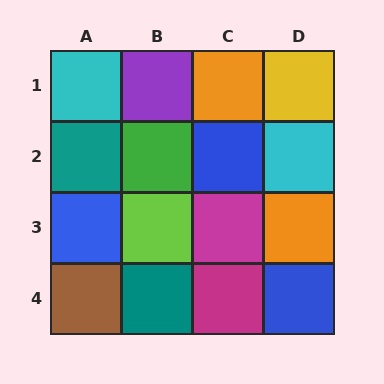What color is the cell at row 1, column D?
Yellow.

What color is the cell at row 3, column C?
Magenta.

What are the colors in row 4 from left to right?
Brown, teal, magenta, blue.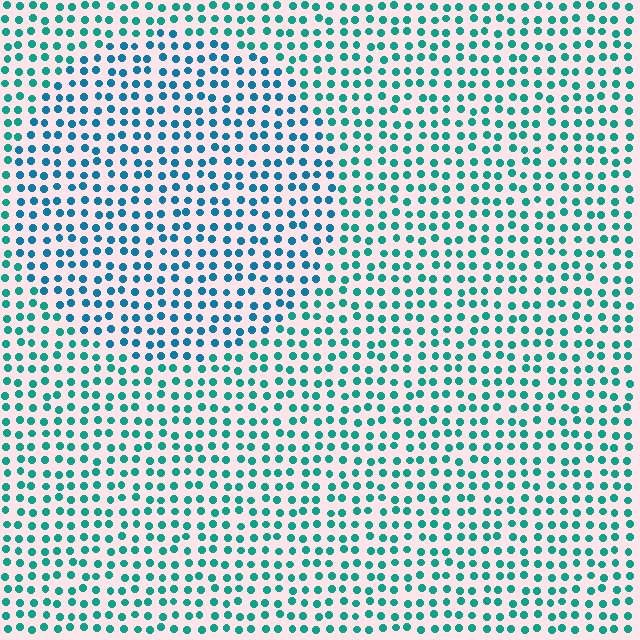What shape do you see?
I see a circle.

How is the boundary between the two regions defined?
The boundary is defined purely by a slight shift in hue (about 26 degrees). Spacing, size, and orientation are identical on both sides.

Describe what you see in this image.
The image is filled with small teal elements in a uniform arrangement. A circle-shaped region is visible where the elements are tinted to a slightly different hue, forming a subtle color boundary.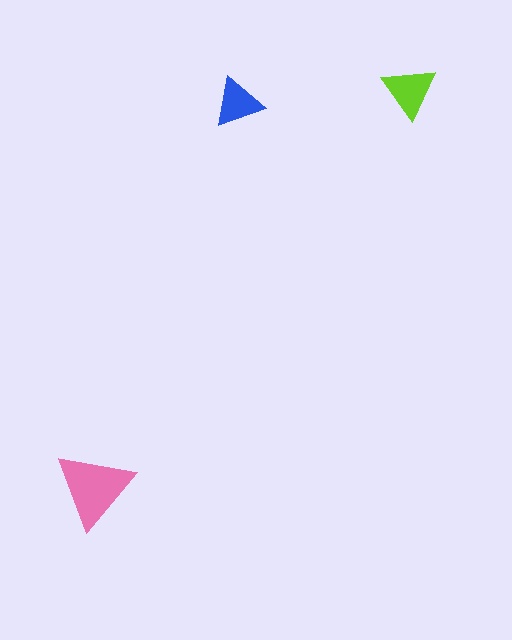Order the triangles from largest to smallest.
the pink one, the lime one, the blue one.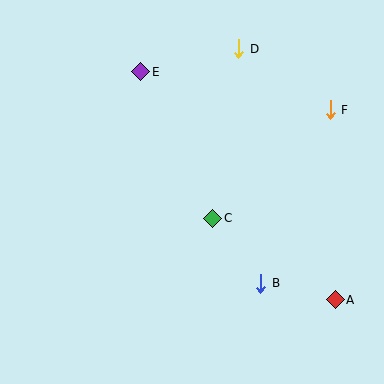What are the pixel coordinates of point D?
Point D is at (239, 49).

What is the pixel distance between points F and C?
The distance between F and C is 160 pixels.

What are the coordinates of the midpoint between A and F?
The midpoint between A and F is at (333, 205).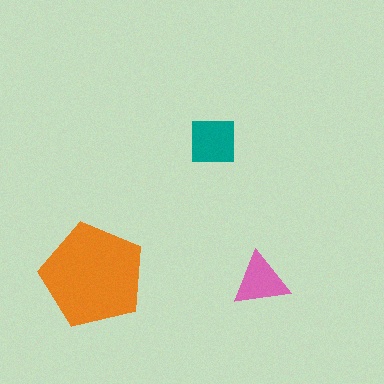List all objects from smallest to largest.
The pink triangle, the teal square, the orange pentagon.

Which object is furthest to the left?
The orange pentagon is leftmost.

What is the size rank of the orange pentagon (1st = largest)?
1st.